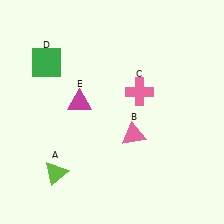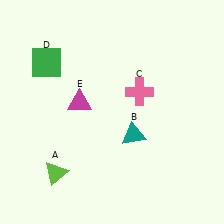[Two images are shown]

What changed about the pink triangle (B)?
In Image 1, B is pink. In Image 2, it changed to teal.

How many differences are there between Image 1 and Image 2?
There is 1 difference between the two images.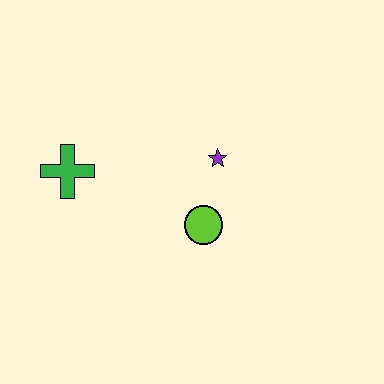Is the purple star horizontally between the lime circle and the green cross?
No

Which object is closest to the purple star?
The lime circle is closest to the purple star.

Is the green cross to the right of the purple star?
No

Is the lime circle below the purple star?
Yes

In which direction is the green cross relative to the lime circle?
The green cross is to the left of the lime circle.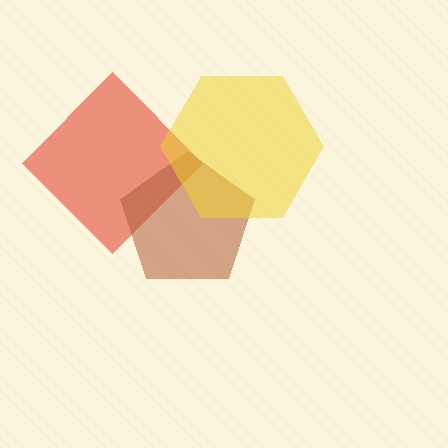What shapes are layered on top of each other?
The layered shapes are: a red diamond, a brown pentagon, a yellow hexagon.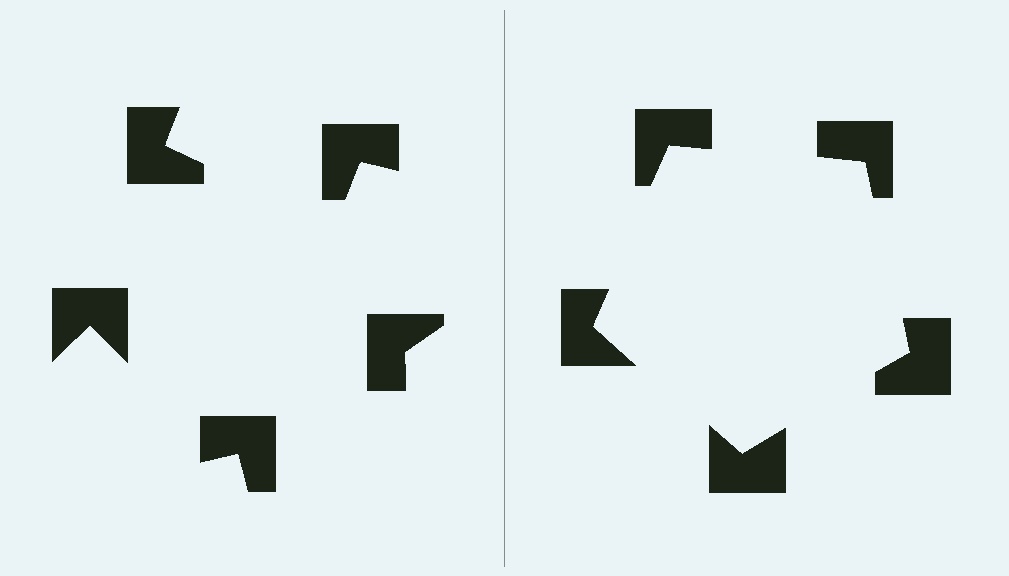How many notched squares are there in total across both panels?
10 — 5 on each side.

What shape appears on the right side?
An illusory pentagon.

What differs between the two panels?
The notched squares are positioned identically on both sides; only the wedge orientations differ. On the right they align to a pentagon; on the left they are misaligned.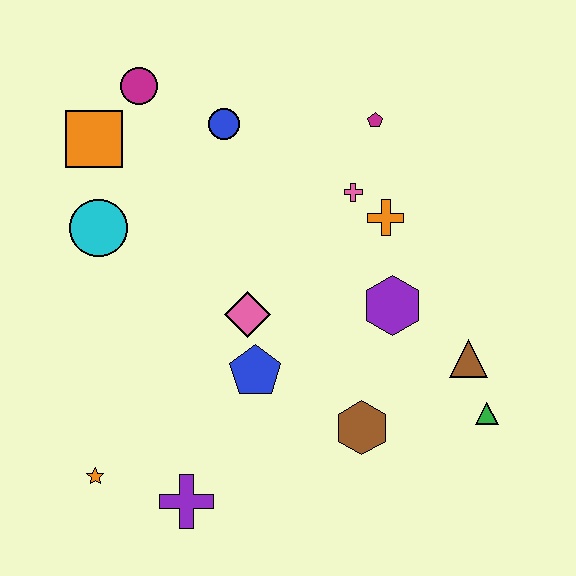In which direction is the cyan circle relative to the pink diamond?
The cyan circle is to the left of the pink diamond.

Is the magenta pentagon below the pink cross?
No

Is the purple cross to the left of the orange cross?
Yes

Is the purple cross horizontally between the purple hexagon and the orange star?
Yes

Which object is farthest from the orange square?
The green triangle is farthest from the orange square.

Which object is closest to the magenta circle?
The orange square is closest to the magenta circle.